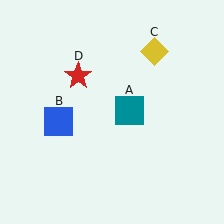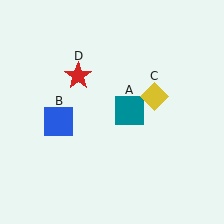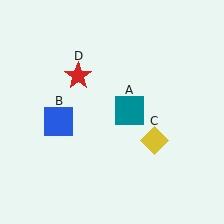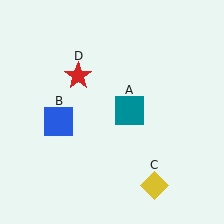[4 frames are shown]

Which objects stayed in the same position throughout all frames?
Teal square (object A) and blue square (object B) and red star (object D) remained stationary.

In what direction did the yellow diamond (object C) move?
The yellow diamond (object C) moved down.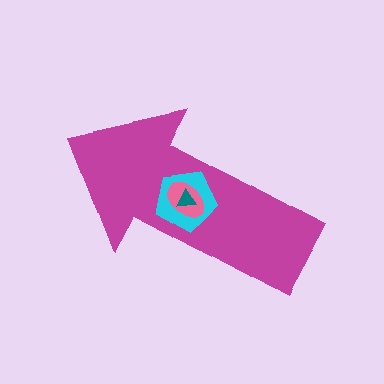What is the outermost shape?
The magenta arrow.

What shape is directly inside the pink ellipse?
The teal triangle.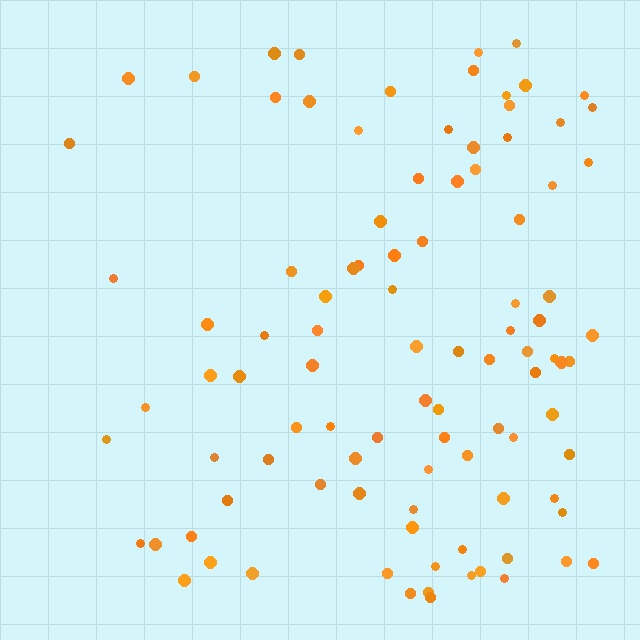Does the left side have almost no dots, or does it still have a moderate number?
Still a moderate number, just noticeably fewer than the right.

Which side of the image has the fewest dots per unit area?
The left.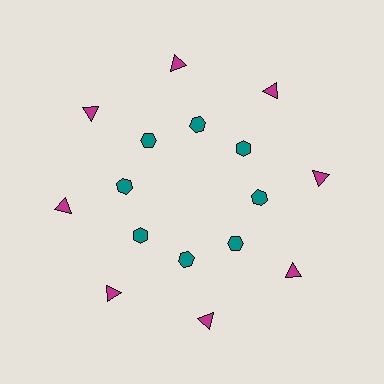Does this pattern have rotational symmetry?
Yes, this pattern has 8-fold rotational symmetry. It looks the same after rotating 45 degrees around the center.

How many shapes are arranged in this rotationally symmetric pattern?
There are 16 shapes, arranged in 8 groups of 2.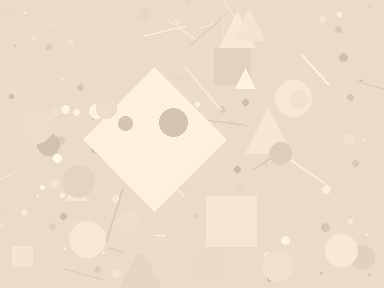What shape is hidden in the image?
A diamond is hidden in the image.